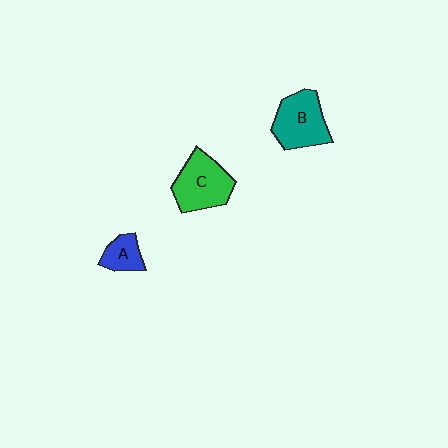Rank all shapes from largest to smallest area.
From largest to smallest: C (green), B (teal), A (blue).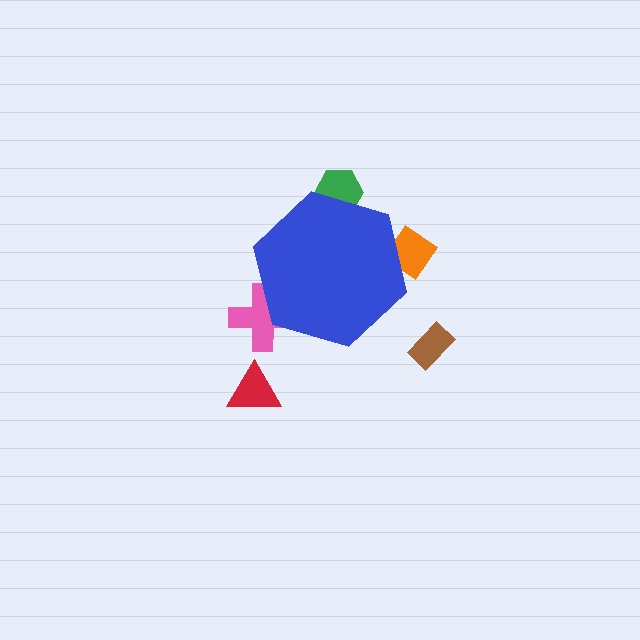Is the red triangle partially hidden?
No, the red triangle is fully visible.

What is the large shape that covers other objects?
A blue hexagon.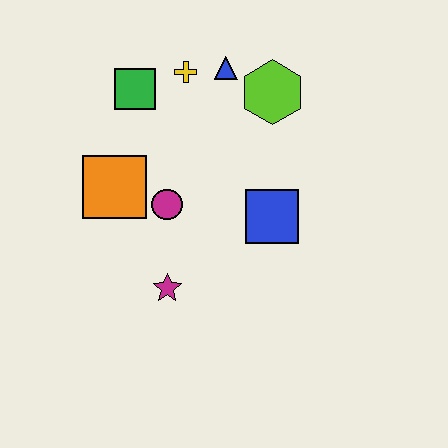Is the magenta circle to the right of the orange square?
Yes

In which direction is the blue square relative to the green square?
The blue square is to the right of the green square.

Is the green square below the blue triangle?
Yes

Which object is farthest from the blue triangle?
The magenta star is farthest from the blue triangle.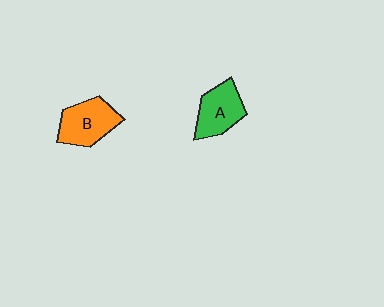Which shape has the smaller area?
Shape A (green).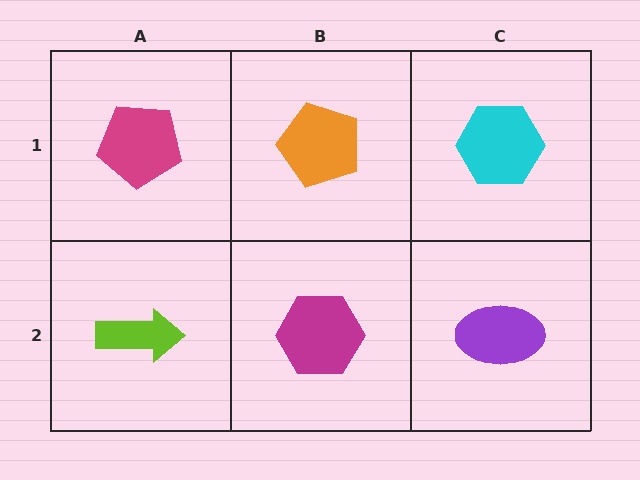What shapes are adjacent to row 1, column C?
A purple ellipse (row 2, column C), an orange pentagon (row 1, column B).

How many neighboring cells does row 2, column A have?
2.